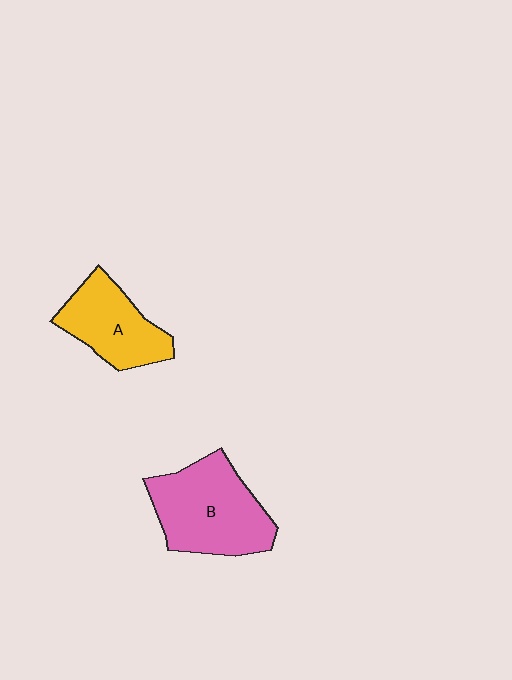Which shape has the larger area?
Shape B (pink).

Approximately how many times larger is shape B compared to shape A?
Approximately 1.4 times.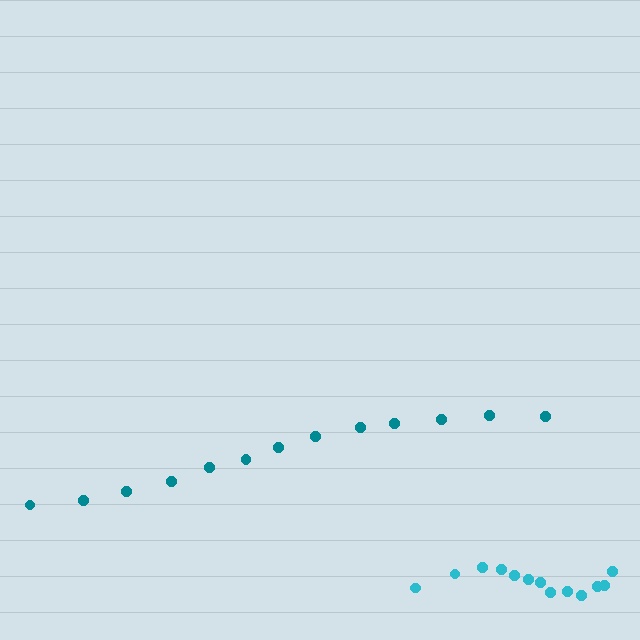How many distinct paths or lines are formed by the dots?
There are 2 distinct paths.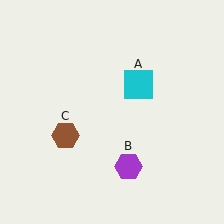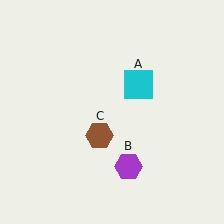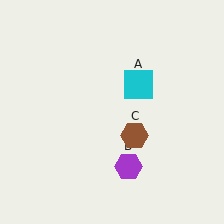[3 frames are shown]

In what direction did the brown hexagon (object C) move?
The brown hexagon (object C) moved right.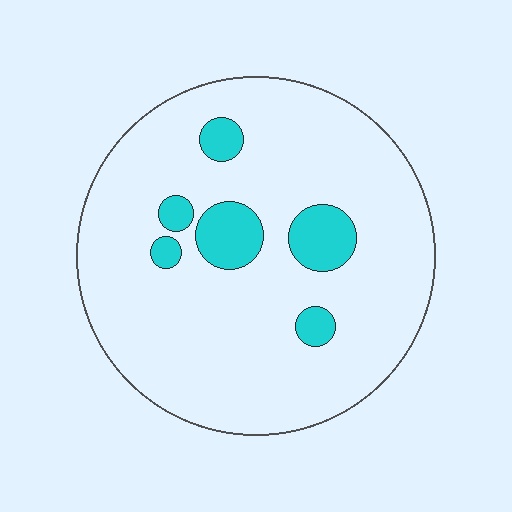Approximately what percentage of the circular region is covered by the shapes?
Approximately 10%.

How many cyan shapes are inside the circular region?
6.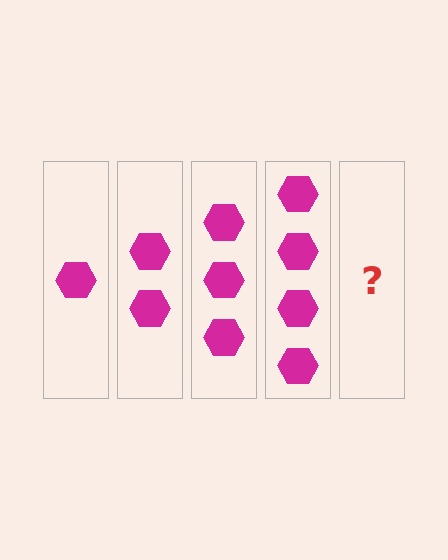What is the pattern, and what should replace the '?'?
The pattern is that each step adds one more hexagon. The '?' should be 5 hexagons.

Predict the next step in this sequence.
The next step is 5 hexagons.